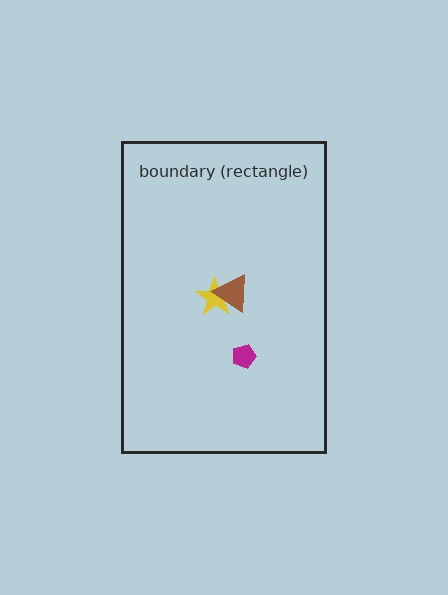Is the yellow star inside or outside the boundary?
Inside.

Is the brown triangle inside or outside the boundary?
Inside.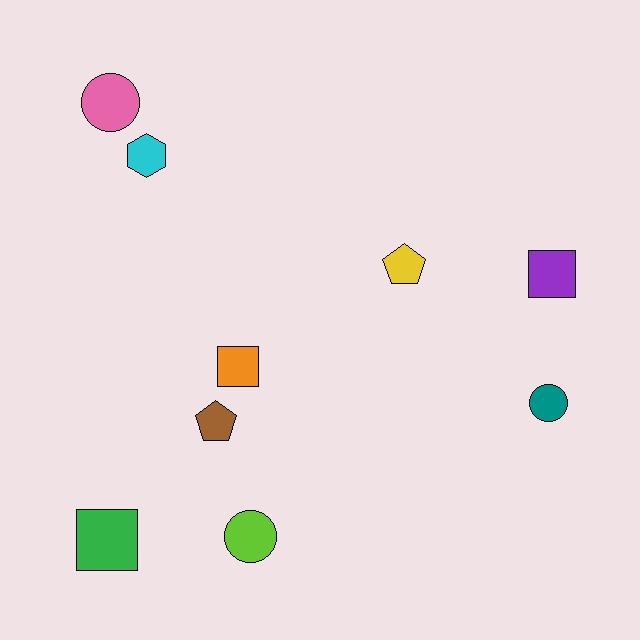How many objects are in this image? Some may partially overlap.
There are 9 objects.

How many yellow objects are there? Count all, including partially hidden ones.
There is 1 yellow object.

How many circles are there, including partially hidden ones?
There are 3 circles.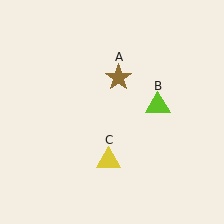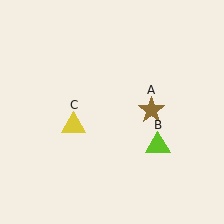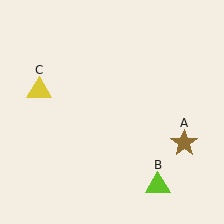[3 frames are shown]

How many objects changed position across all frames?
3 objects changed position: brown star (object A), lime triangle (object B), yellow triangle (object C).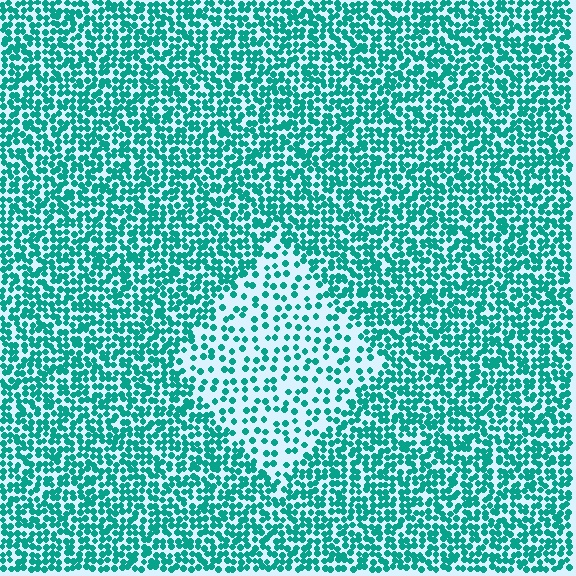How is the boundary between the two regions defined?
The boundary is defined by a change in element density (approximately 2.2x ratio). All elements are the same color, size, and shape.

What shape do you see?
I see a diamond.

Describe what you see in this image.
The image contains small teal elements arranged at two different densities. A diamond-shaped region is visible where the elements are less densely packed than the surrounding area.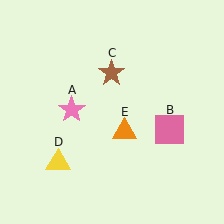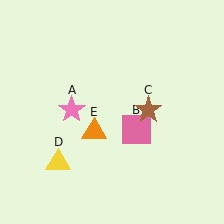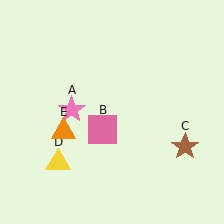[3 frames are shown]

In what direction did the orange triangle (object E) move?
The orange triangle (object E) moved left.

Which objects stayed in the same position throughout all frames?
Pink star (object A) and yellow triangle (object D) remained stationary.